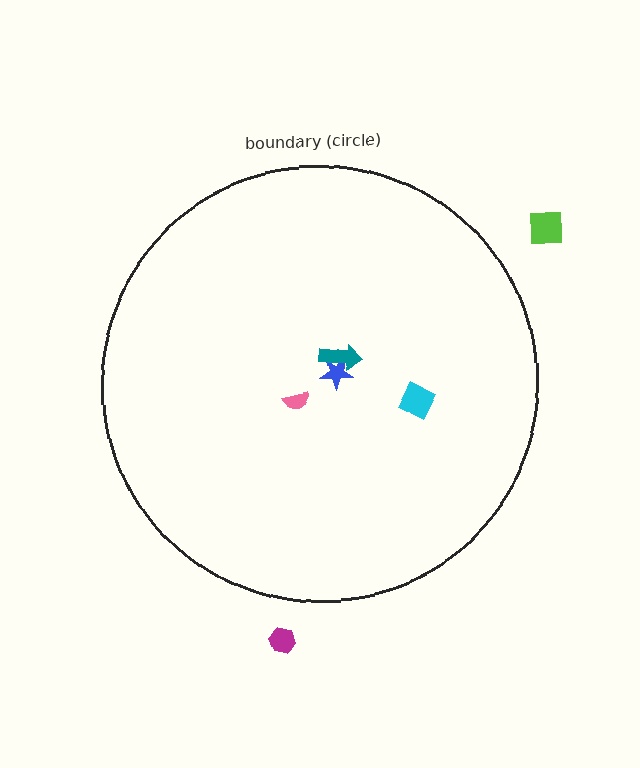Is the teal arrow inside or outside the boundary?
Inside.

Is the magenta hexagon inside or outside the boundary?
Outside.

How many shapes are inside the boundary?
4 inside, 2 outside.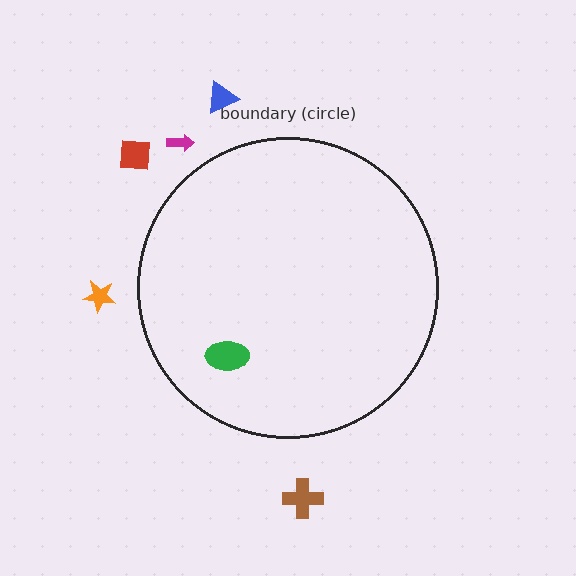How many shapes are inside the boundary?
1 inside, 5 outside.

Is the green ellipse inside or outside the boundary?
Inside.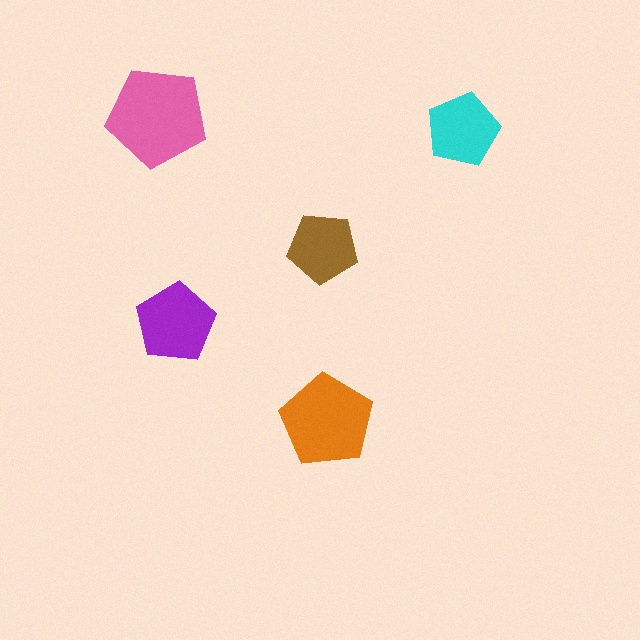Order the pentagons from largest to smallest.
the pink one, the orange one, the purple one, the cyan one, the brown one.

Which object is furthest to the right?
The cyan pentagon is rightmost.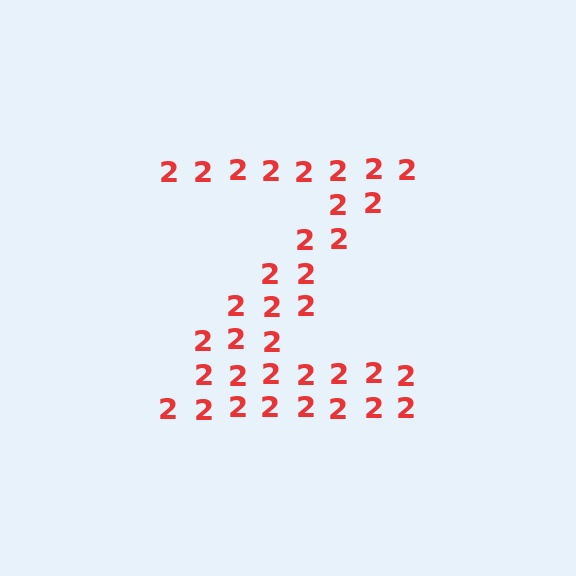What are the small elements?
The small elements are digit 2's.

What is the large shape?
The large shape is the letter Z.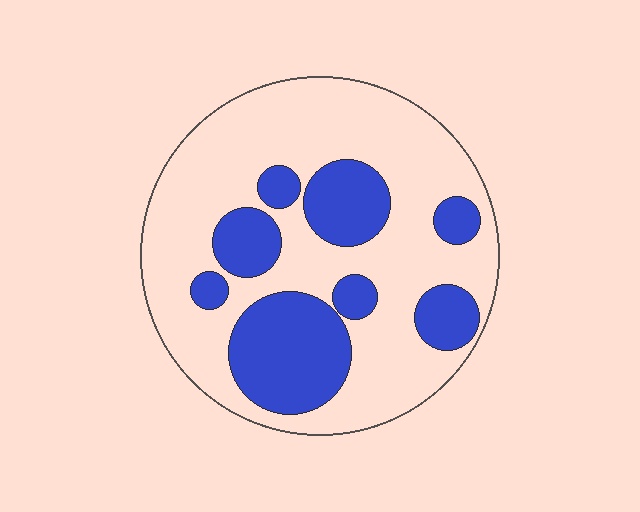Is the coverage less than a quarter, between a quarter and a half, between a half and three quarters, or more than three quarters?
Between a quarter and a half.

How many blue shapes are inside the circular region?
8.